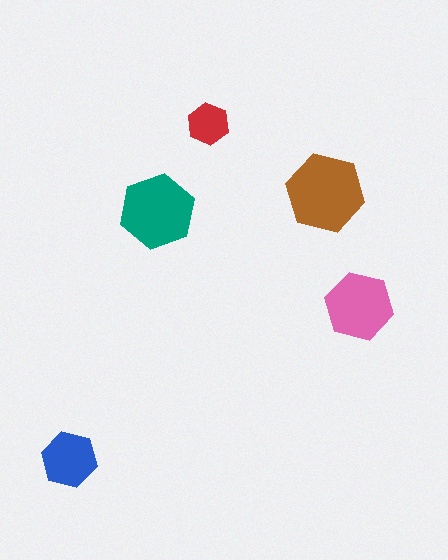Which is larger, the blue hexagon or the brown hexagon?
The brown one.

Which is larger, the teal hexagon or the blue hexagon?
The teal one.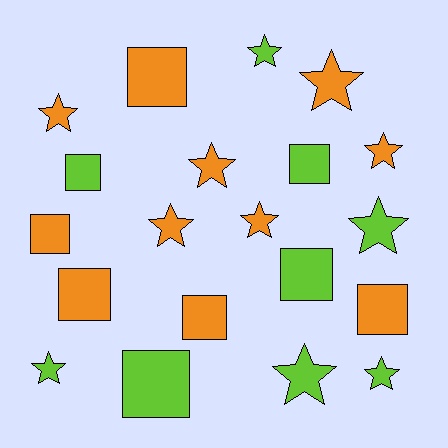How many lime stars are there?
There are 5 lime stars.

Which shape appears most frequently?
Star, with 11 objects.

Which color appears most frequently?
Orange, with 11 objects.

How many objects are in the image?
There are 20 objects.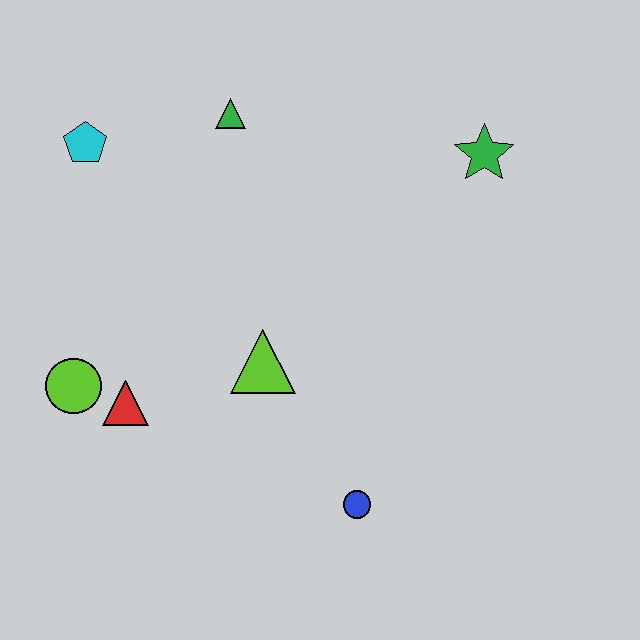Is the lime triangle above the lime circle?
Yes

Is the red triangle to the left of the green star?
Yes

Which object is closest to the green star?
The green triangle is closest to the green star.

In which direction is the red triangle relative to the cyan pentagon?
The red triangle is below the cyan pentagon.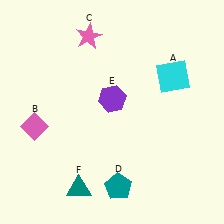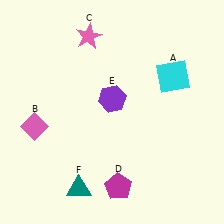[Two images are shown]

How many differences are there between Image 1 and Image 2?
There is 1 difference between the two images.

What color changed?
The pentagon (D) changed from teal in Image 1 to magenta in Image 2.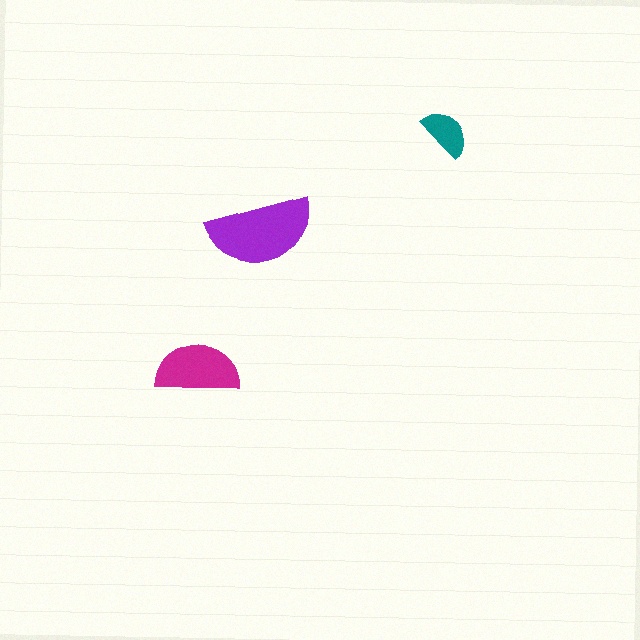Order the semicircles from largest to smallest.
the purple one, the magenta one, the teal one.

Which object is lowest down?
The magenta semicircle is bottommost.